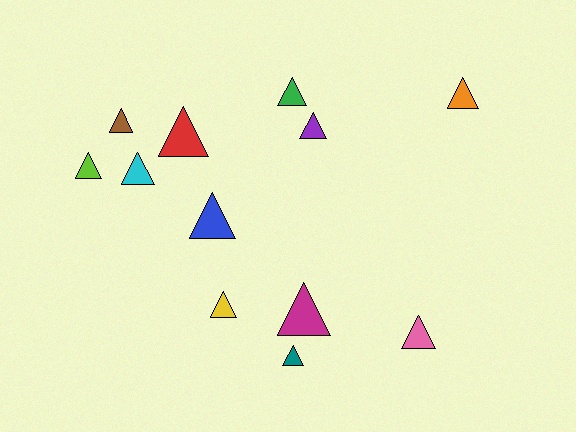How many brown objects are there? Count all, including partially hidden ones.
There is 1 brown object.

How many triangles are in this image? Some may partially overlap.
There are 12 triangles.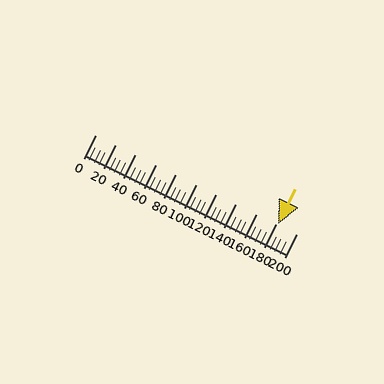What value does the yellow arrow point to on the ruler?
The yellow arrow points to approximately 182.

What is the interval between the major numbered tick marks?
The major tick marks are spaced 20 units apart.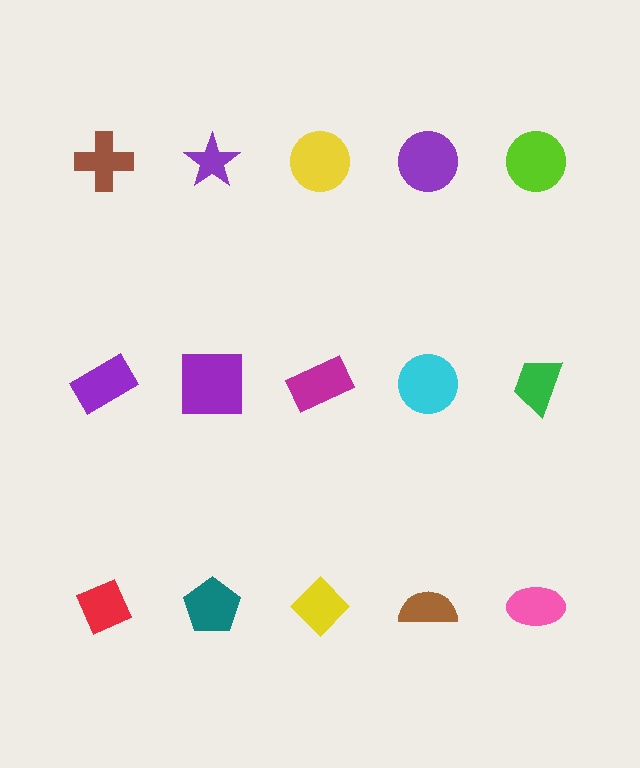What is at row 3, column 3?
A yellow diamond.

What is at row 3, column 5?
A pink ellipse.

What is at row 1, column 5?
A lime circle.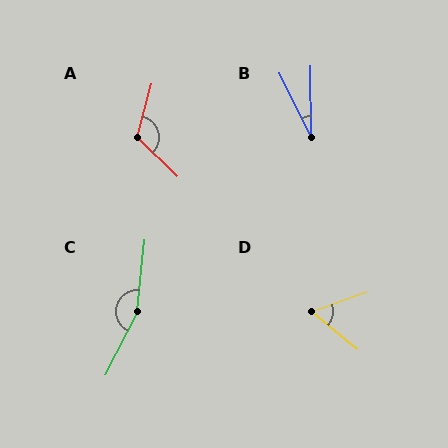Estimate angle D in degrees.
Approximately 59 degrees.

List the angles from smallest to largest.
B (26°), D (59°), A (119°), C (158°).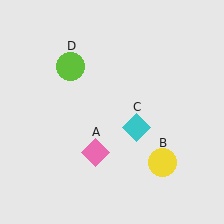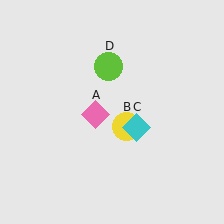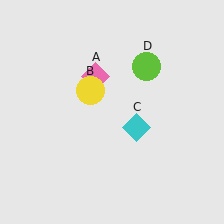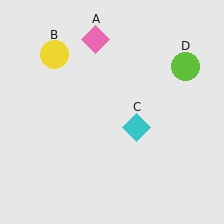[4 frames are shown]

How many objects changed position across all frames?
3 objects changed position: pink diamond (object A), yellow circle (object B), lime circle (object D).